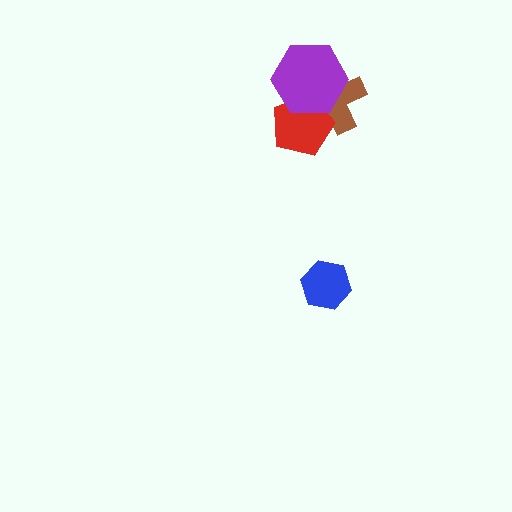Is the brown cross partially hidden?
Yes, it is partially covered by another shape.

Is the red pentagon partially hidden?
Yes, it is partially covered by another shape.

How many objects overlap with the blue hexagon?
0 objects overlap with the blue hexagon.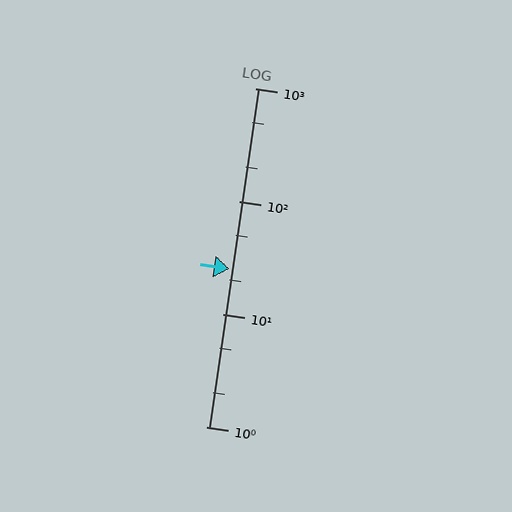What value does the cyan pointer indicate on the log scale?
The pointer indicates approximately 25.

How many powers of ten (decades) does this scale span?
The scale spans 3 decades, from 1 to 1000.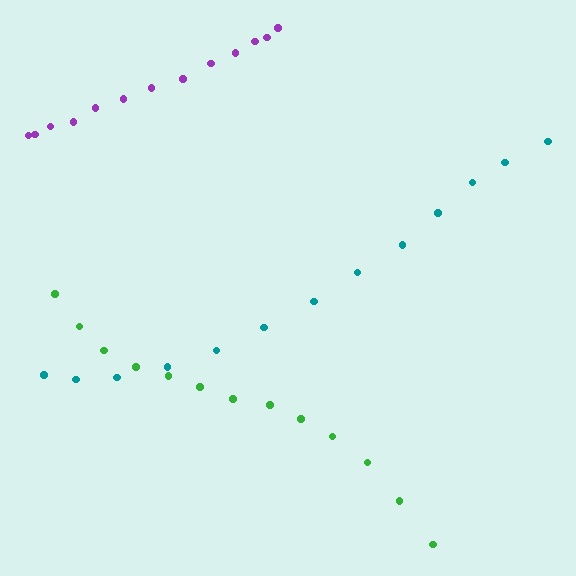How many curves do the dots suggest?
There are 3 distinct paths.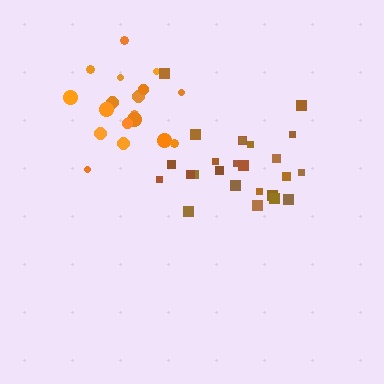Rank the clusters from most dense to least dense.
brown, orange.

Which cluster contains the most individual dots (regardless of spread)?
Brown (25).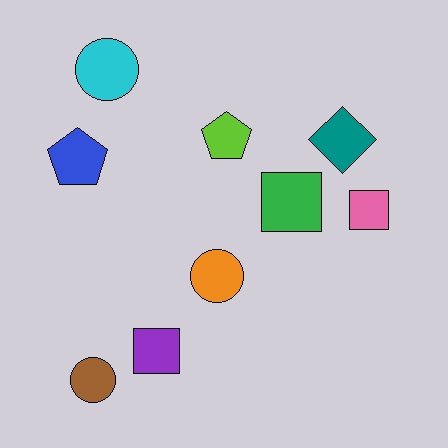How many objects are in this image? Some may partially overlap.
There are 9 objects.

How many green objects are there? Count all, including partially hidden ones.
There is 1 green object.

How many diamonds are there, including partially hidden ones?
There is 1 diamond.